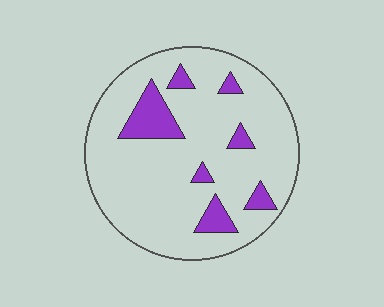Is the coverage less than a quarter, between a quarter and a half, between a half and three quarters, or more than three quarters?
Less than a quarter.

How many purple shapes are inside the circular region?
7.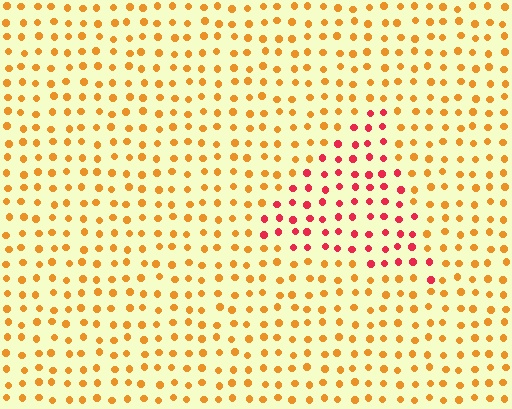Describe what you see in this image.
The image is filled with small orange elements in a uniform arrangement. A triangle-shaped region is visible where the elements are tinted to a slightly different hue, forming a subtle color boundary.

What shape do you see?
I see a triangle.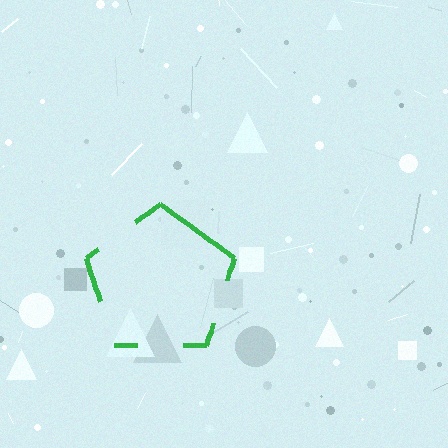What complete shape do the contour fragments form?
The contour fragments form a pentagon.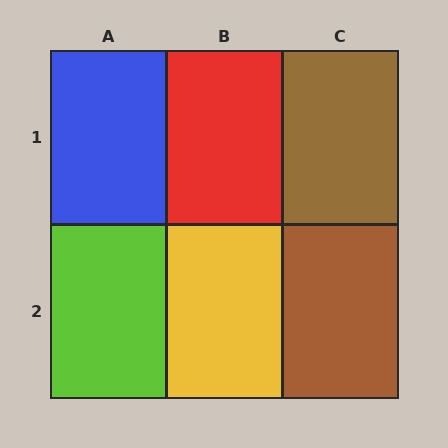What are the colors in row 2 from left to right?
Lime, yellow, brown.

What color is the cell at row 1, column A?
Blue.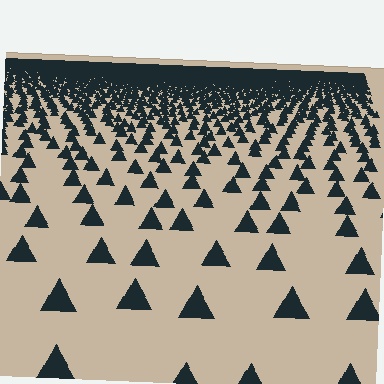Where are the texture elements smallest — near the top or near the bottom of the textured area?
Near the top.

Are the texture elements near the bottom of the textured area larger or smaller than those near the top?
Larger. Near the bottom, elements are closer to the viewer and appear at a bigger on-screen size.